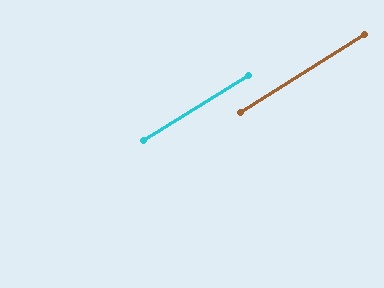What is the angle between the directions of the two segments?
Approximately 1 degree.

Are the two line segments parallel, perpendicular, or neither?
Parallel — their directions differ by only 0.5°.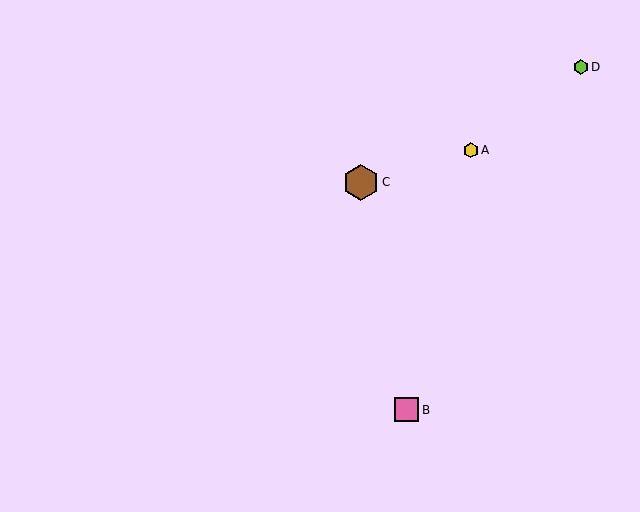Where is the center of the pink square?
The center of the pink square is at (407, 410).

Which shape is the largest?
The brown hexagon (labeled C) is the largest.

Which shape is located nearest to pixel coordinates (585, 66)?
The lime hexagon (labeled D) at (581, 67) is nearest to that location.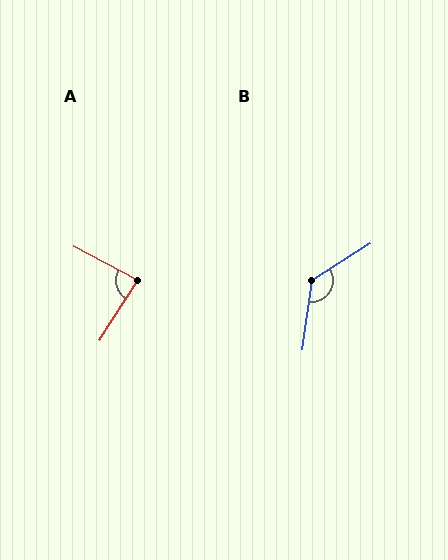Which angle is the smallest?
A, at approximately 85 degrees.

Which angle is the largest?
B, at approximately 130 degrees.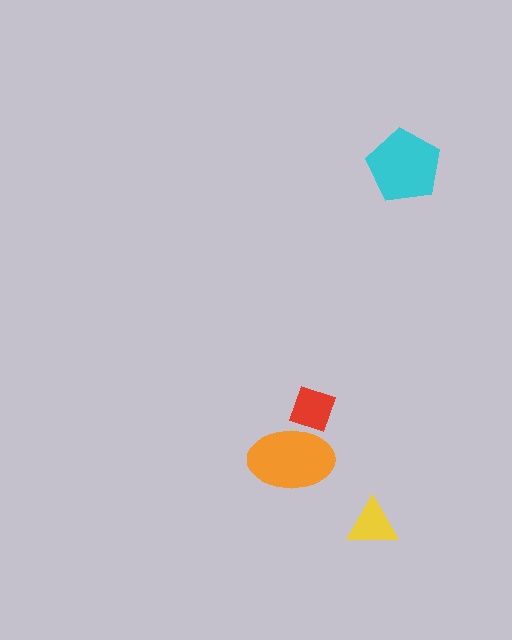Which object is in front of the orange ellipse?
The red diamond is in front of the orange ellipse.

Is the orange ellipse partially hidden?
Yes, it is partially covered by another shape.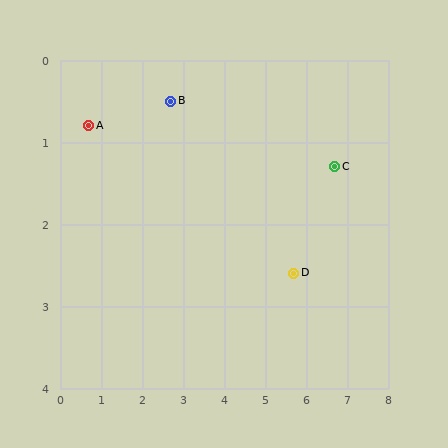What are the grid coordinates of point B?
Point B is at approximately (2.7, 0.5).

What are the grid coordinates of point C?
Point C is at approximately (6.7, 1.3).